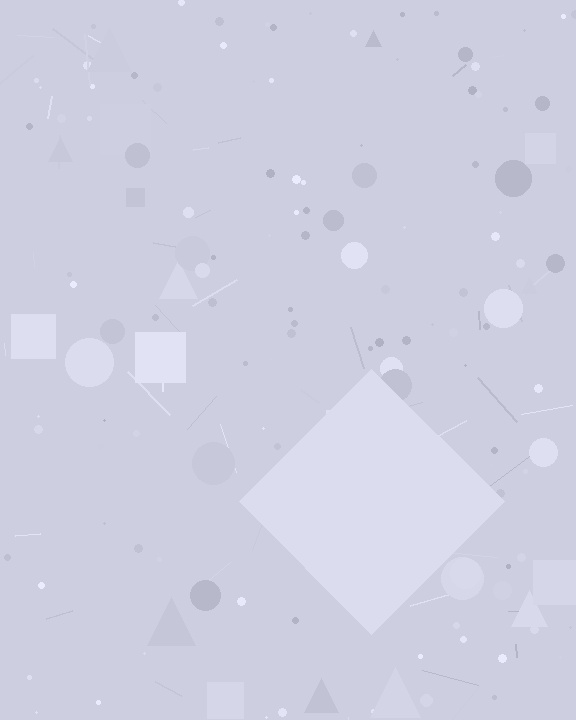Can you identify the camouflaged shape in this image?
The camouflaged shape is a diamond.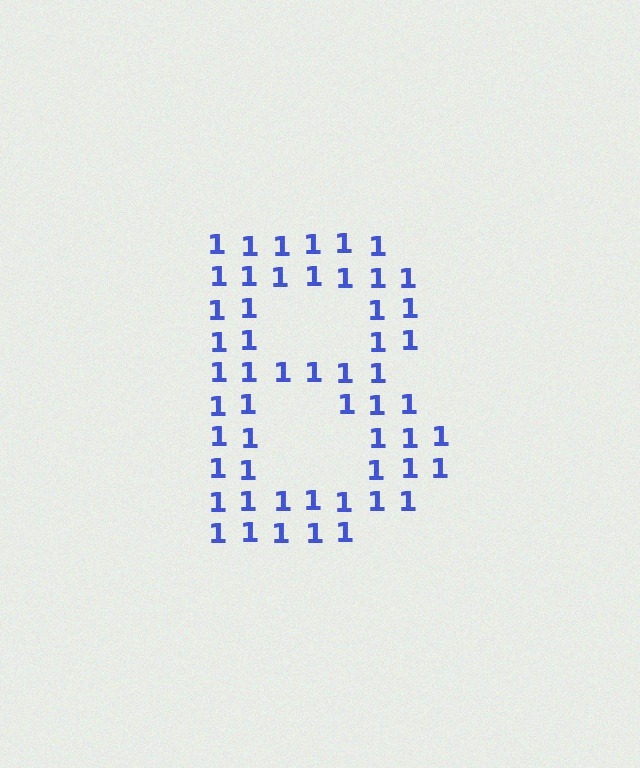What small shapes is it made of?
It is made of small digit 1's.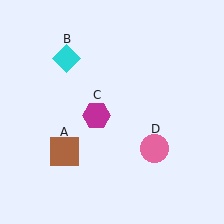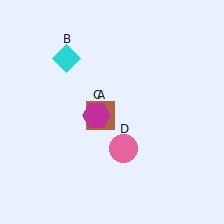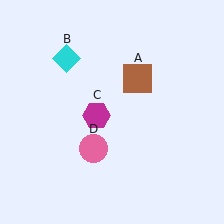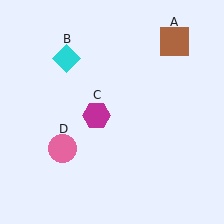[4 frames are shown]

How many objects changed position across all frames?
2 objects changed position: brown square (object A), pink circle (object D).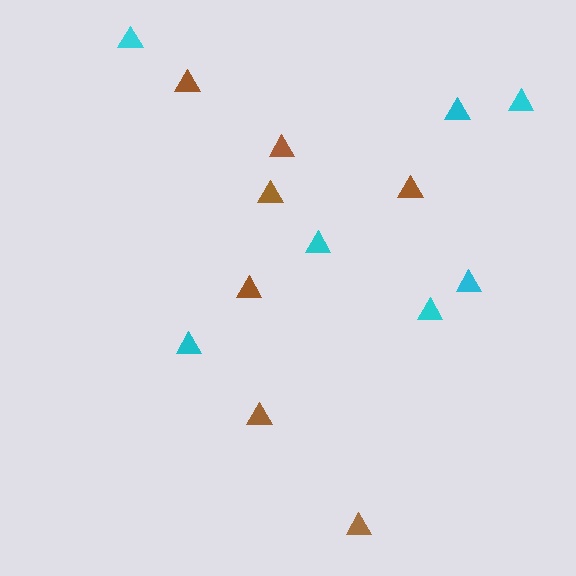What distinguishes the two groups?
There are 2 groups: one group of cyan triangles (7) and one group of brown triangles (7).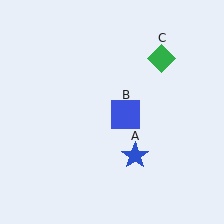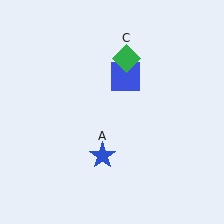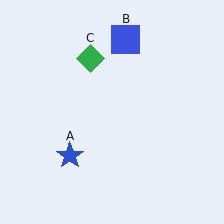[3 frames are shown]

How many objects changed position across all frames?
3 objects changed position: blue star (object A), blue square (object B), green diamond (object C).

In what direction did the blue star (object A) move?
The blue star (object A) moved left.